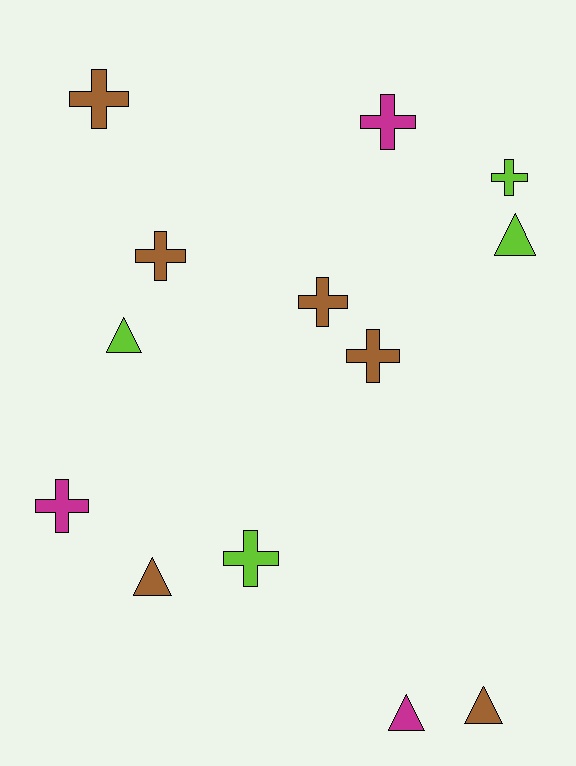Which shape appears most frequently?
Cross, with 8 objects.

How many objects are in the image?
There are 13 objects.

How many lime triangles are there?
There are 2 lime triangles.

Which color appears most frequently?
Brown, with 6 objects.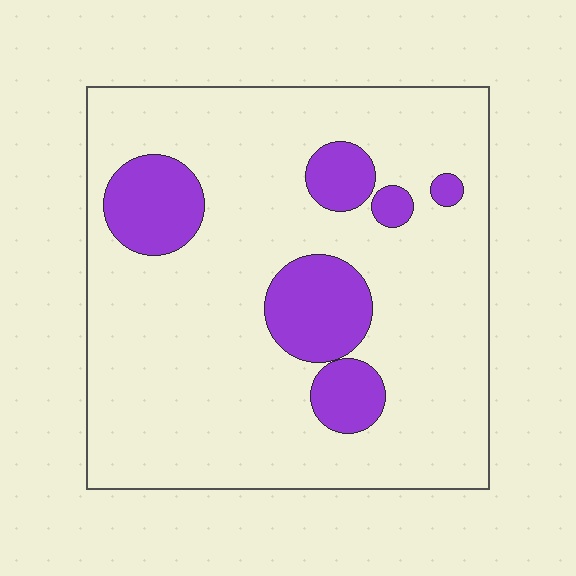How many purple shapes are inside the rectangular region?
6.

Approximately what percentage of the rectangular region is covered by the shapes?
Approximately 15%.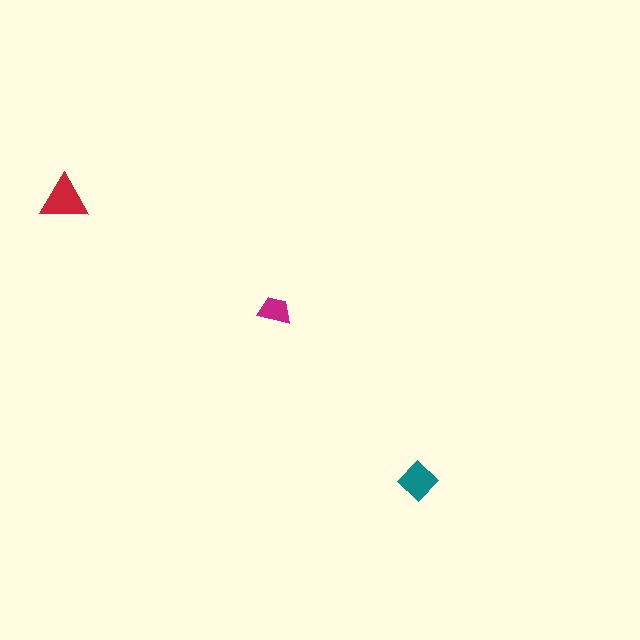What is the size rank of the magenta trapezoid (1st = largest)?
3rd.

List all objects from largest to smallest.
The red triangle, the teal diamond, the magenta trapezoid.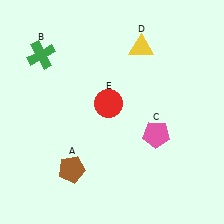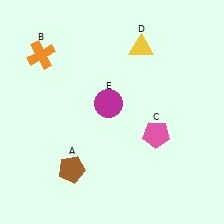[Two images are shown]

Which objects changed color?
B changed from green to orange. E changed from red to magenta.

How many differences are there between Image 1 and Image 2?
There are 2 differences between the two images.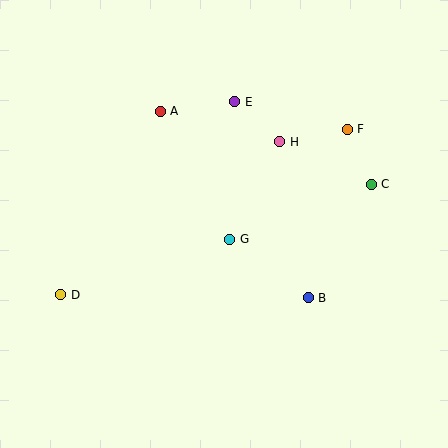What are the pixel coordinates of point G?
Point G is at (230, 239).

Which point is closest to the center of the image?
Point G at (230, 239) is closest to the center.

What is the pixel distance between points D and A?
The distance between D and A is 209 pixels.